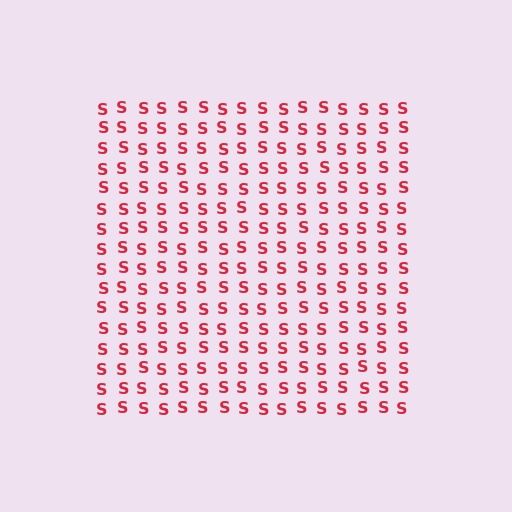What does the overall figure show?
The overall figure shows a square.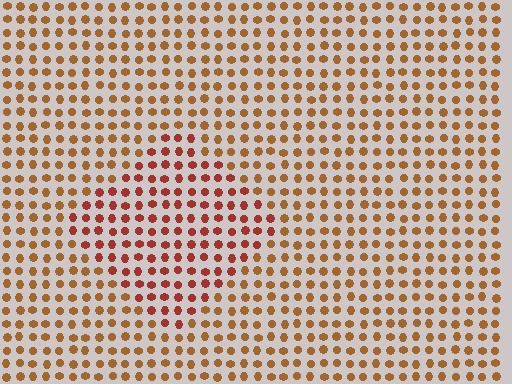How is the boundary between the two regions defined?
The boundary is defined purely by a slight shift in hue (about 27 degrees). Spacing, size, and orientation are identical on both sides.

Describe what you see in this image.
The image is filled with small brown elements in a uniform arrangement. A diamond-shaped region is visible where the elements are tinted to a slightly different hue, forming a subtle color boundary.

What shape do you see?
I see a diamond.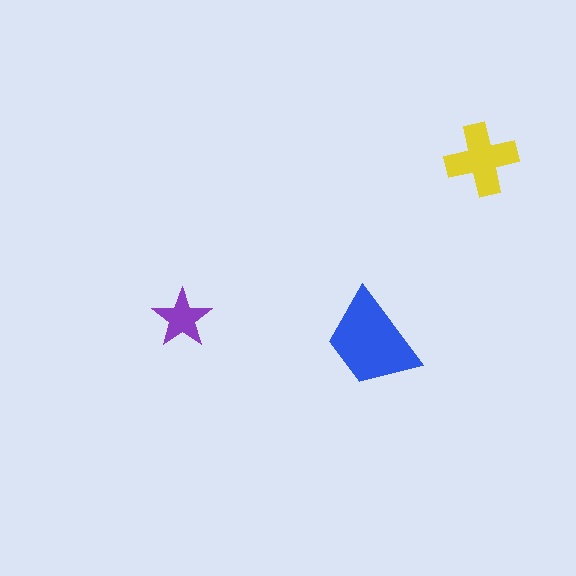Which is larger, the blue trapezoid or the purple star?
The blue trapezoid.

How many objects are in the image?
There are 3 objects in the image.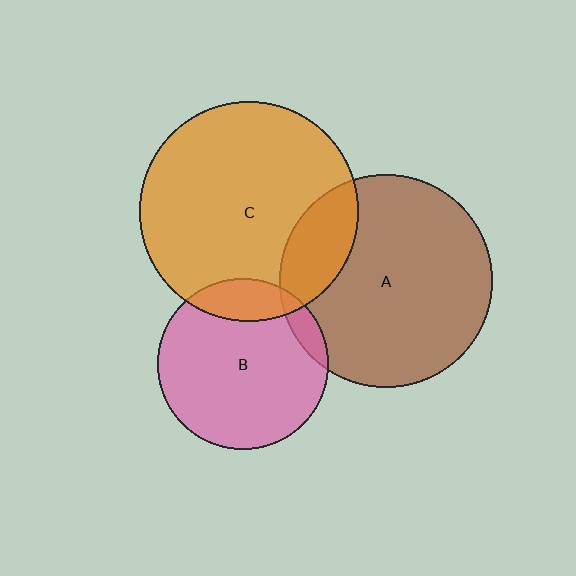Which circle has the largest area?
Circle C (orange).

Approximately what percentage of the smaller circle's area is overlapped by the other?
Approximately 15%.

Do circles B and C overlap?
Yes.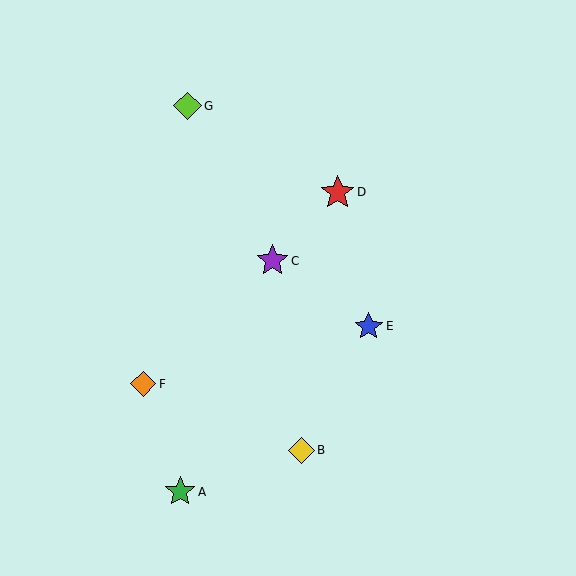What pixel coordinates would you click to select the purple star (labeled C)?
Click at (272, 261) to select the purple star C.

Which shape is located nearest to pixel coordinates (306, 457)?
The yellow diamond (labeled B) at (301, 450) is nearest to that location.